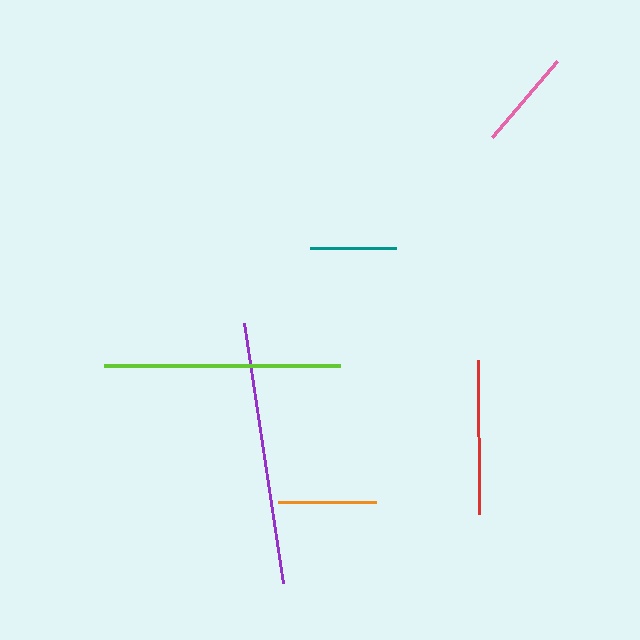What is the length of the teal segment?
The teal segment is approximately 86 pixels long.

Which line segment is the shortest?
The teal line is the shortest at approximately 86 pixels.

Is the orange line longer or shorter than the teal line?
The orange line is longer than the teal line.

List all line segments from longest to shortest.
From longest to shortest: purple, lime, red, pink, orange, teal.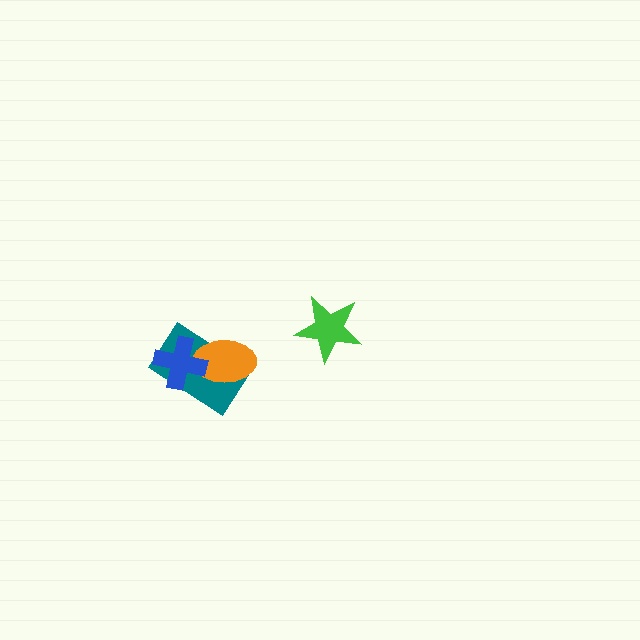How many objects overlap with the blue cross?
2 objects overlap with the blue cross.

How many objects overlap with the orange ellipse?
2 objects overlap with the orange ellipse.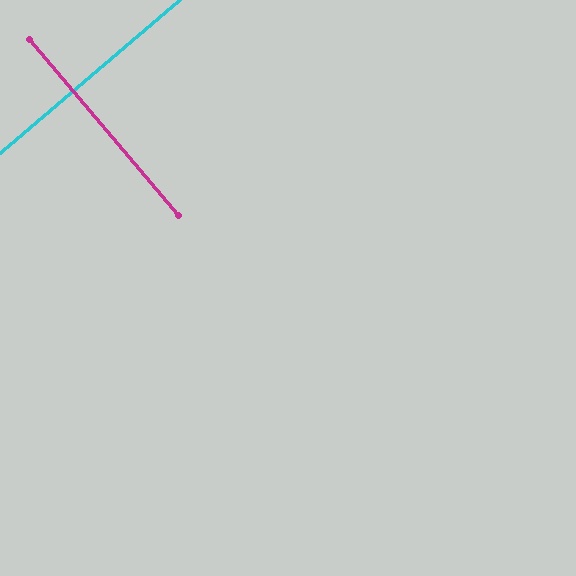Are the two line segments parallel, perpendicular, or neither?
Perpendicular — they meet at approximately 90°.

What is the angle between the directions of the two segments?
Approximately 90 degrees.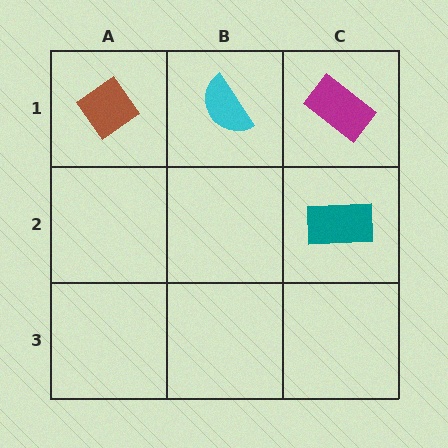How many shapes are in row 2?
1 shape.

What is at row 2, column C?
A teal rectangle.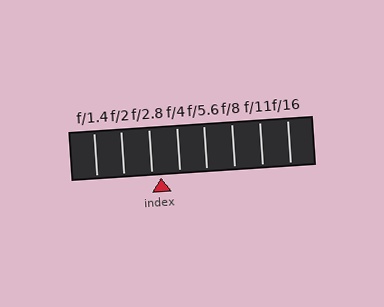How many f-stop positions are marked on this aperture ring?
There are 8 f-stop positions marked.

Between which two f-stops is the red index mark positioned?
The index mark is between f/2.8 and f/4.